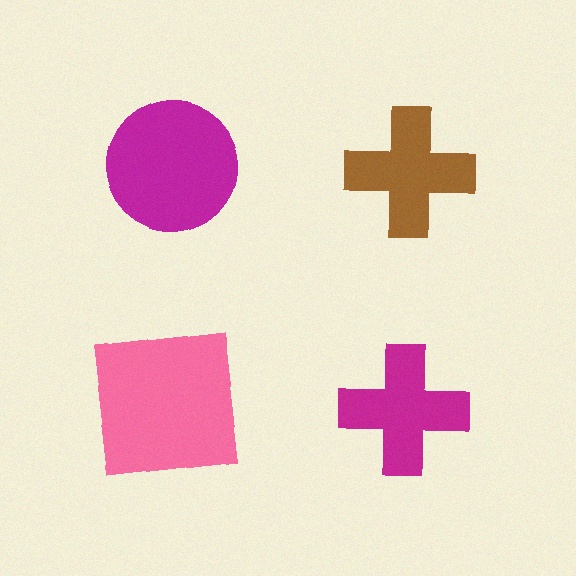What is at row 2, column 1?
A pink square.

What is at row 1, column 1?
A magenta circle.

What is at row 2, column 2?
A magenta cross.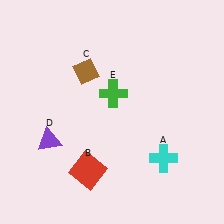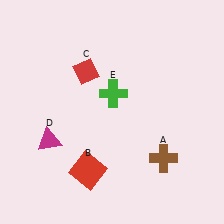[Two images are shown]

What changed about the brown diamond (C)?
In Image 1, C is brown. In Image 2, it changed to red.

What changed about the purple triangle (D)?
In Image 1, D is purple. In Image 2, it changed to magenta.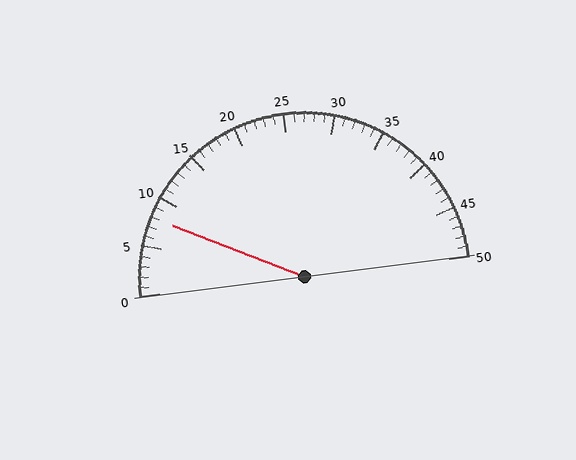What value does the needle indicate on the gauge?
The needle indicates approximately 8.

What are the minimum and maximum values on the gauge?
The gauge ranges from 0 to 50.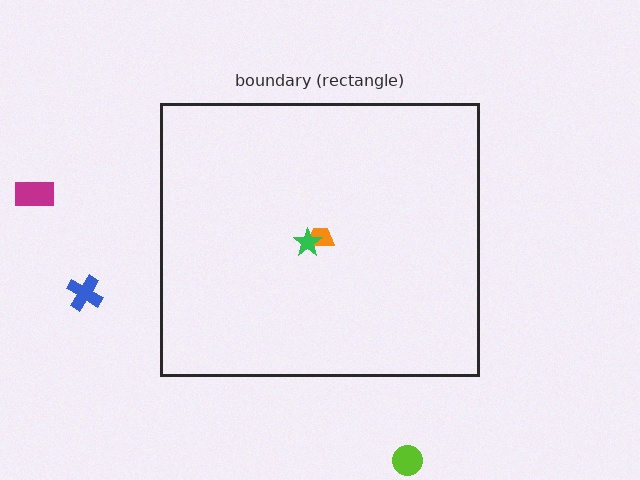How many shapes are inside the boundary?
2 inside, 3 outside.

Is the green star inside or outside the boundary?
Inside.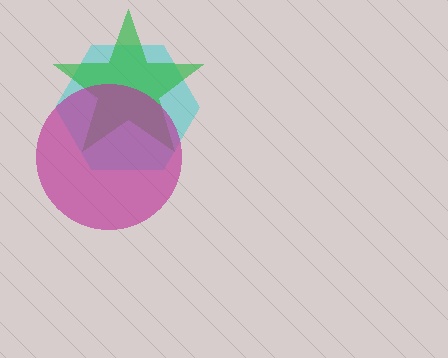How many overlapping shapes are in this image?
There are 3 overlapping shapes in the image.